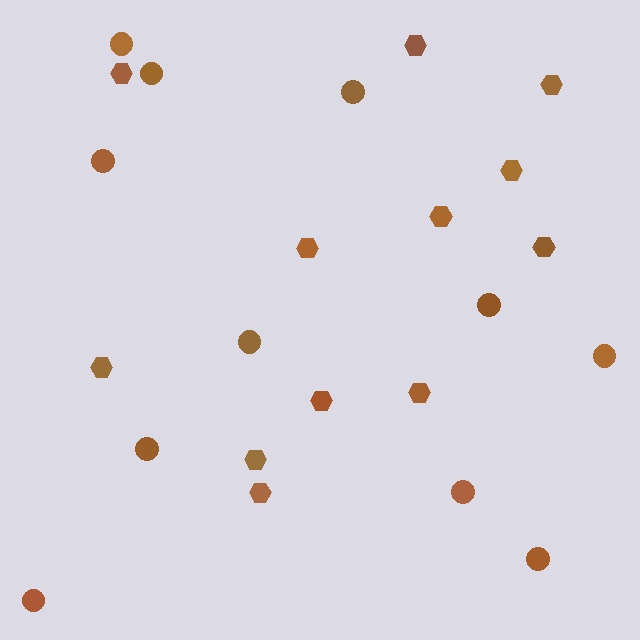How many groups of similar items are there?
There are 2 groups: one group of hexagons (12) and one group of circles (11).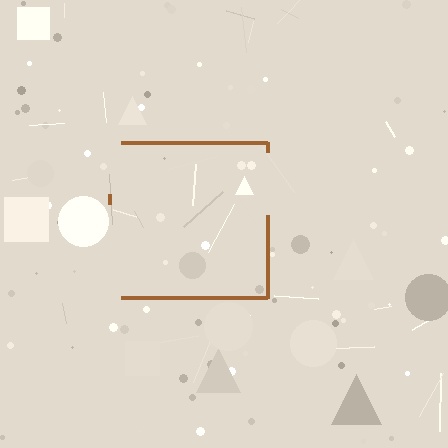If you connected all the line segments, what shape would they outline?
They would outline a square.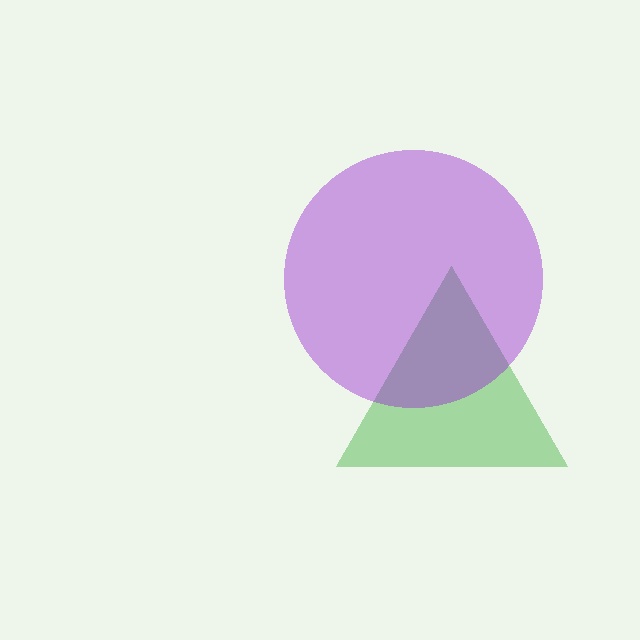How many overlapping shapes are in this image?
There are 2 overlapping shapes in the image.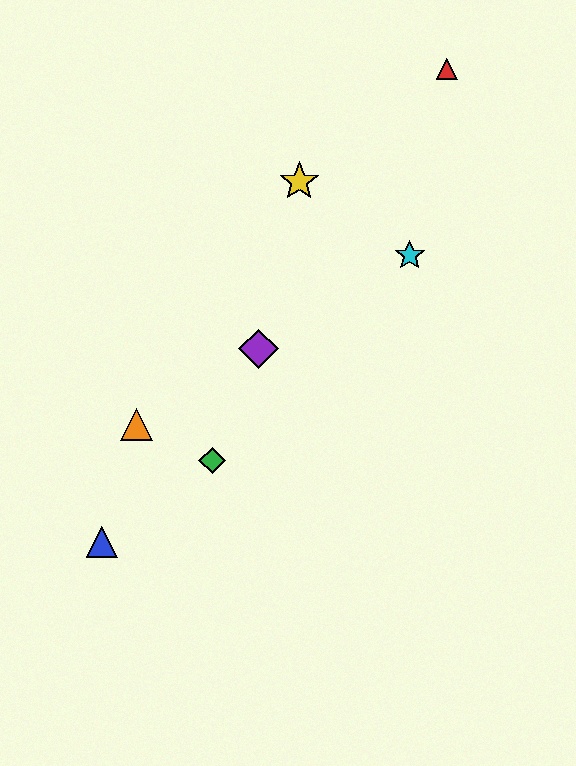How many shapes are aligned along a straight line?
3 shapes (the purple diamond, the orange triangle, the cyan star) are aligned along a straight line.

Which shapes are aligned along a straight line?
The purple diamond, the orange triangle, the cyan star are aligned along a straight line.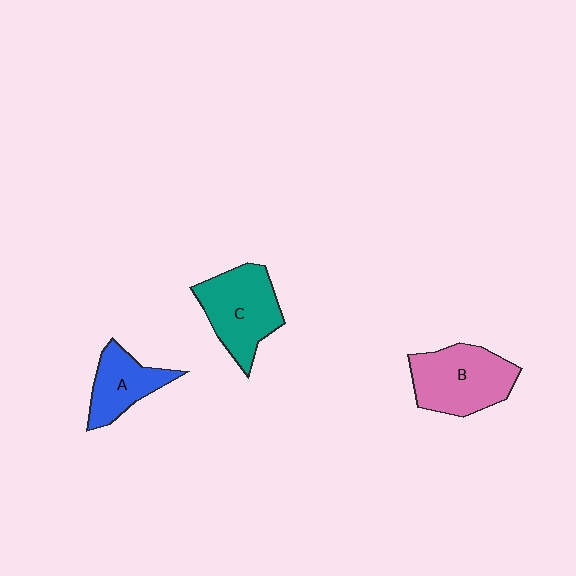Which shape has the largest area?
Shape B (pink).